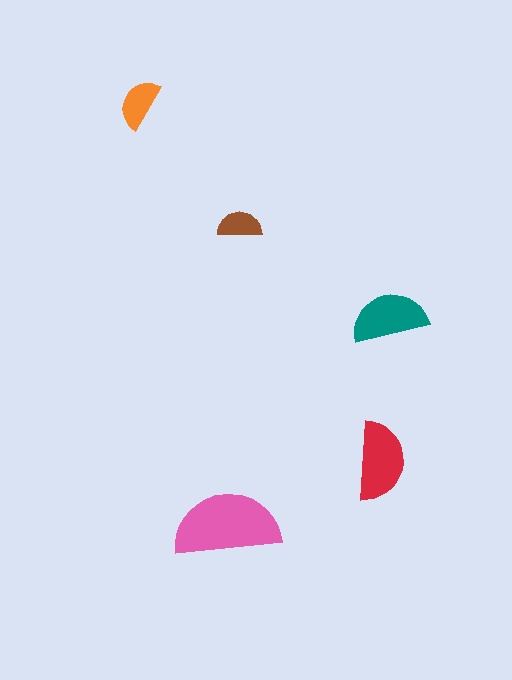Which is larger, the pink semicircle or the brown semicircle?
The pink one.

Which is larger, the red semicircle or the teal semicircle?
The red one.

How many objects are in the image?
There are 5 objects in the image.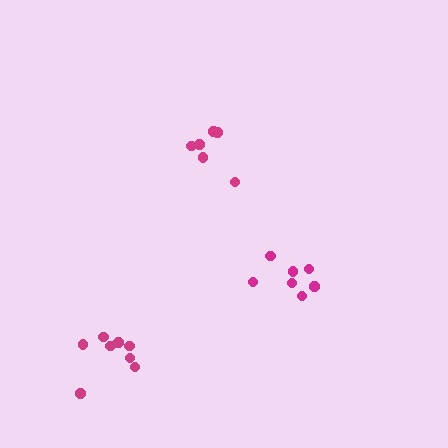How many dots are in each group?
Group 1: 7 dots, Group 2: 6 dots, Group 3: 8 dots (21 total).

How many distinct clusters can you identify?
There are 3 distinct clusters.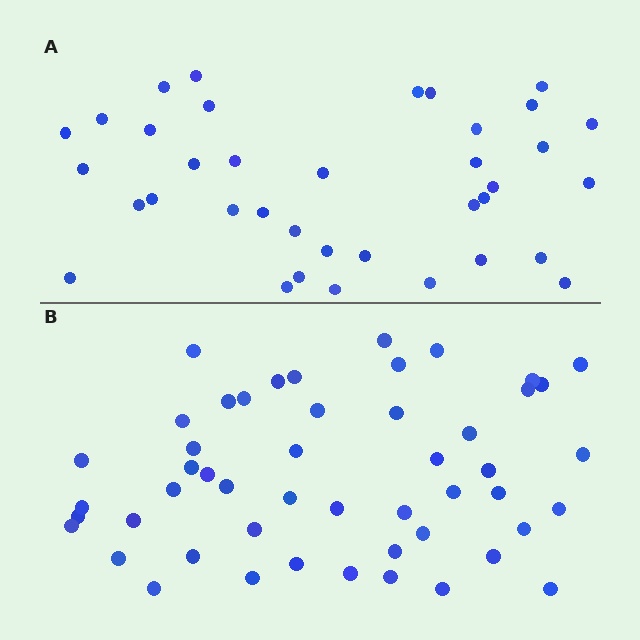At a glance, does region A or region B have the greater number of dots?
Region B (the bottom region) has more dots.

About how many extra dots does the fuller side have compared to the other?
Region B has approximately 15 more dots than region A.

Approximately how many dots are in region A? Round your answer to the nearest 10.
About 40 dots. (The exact count is 37, which rounds to 40.)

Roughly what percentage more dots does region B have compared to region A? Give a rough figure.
About 35% more.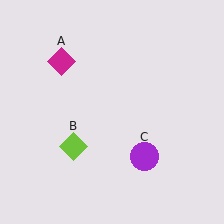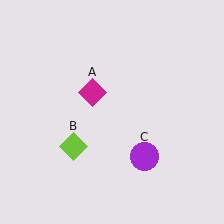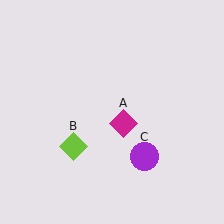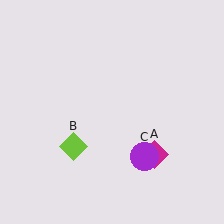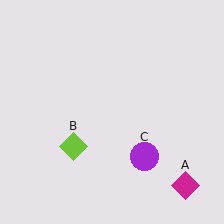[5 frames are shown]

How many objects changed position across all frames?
1 object changed position: magenta diamond (object A).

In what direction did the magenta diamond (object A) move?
The magenta diamond (object A) moved down and to the right.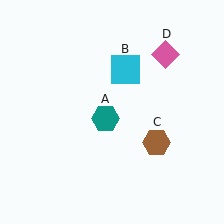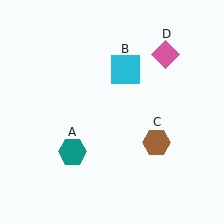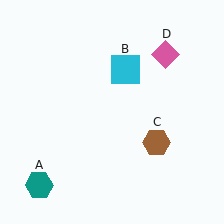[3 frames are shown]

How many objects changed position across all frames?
1 object changed position: teal hexagon (object A).